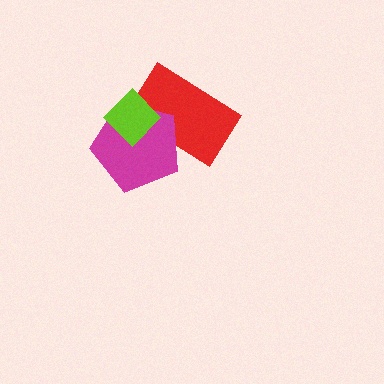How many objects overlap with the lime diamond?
2 objects overlap with the lime diamond.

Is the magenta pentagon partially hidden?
Yes, it is partially covered by another shape.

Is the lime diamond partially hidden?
No, no other shape covers it.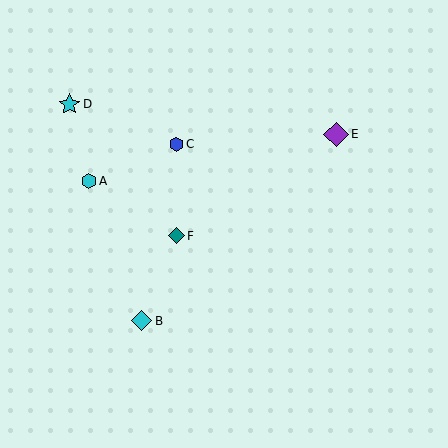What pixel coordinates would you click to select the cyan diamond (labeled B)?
Click at (142, 321) to select the cyan diamond B.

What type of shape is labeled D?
Shape D is a cyan star.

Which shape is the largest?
The purple diamond (labeled E) is the largest.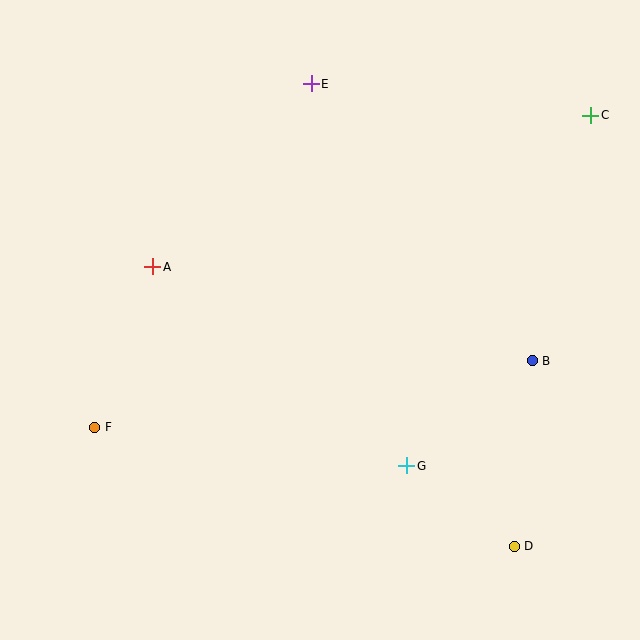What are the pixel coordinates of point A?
Point A is at (153, 267).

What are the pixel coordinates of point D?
Point D is at (514, 546).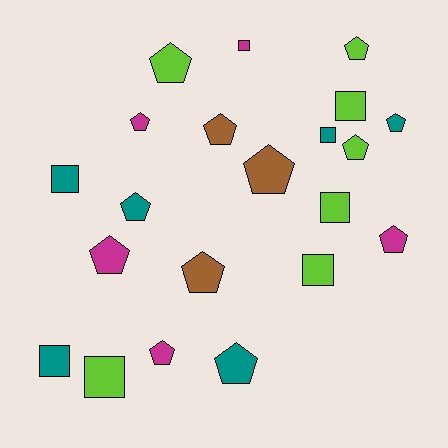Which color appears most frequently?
Lime, with 7 objects.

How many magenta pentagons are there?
There are 4 magenta pentagons.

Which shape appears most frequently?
Pentagon, with 13 objects.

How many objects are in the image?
There are 21 objects.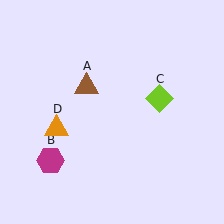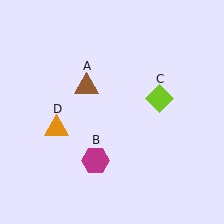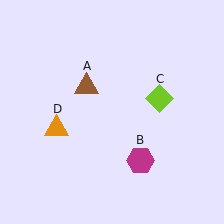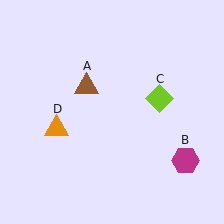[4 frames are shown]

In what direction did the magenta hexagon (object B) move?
The magenta hexagon (object B) moved right.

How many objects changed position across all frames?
1 object changed position: magenta hexagon (object B).